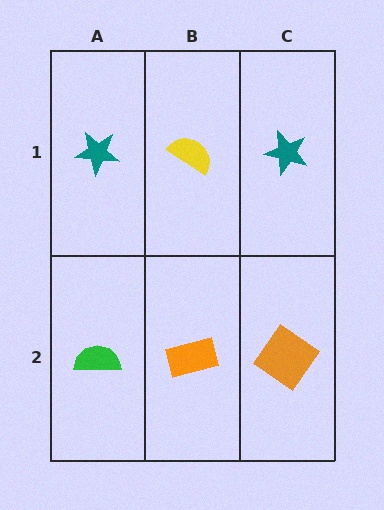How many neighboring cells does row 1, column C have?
2.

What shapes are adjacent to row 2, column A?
A teal star (row 1, column A), an orange rectangle (row 2, column B).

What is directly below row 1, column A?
A green semicircle.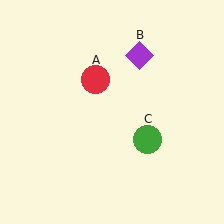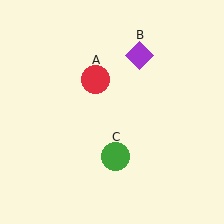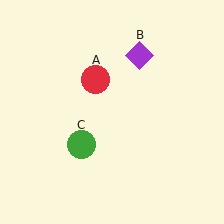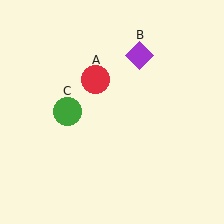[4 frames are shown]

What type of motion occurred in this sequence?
The green circle (object C) rotated clockwise around the center of the scene.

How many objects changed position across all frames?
1 object changed position: green circle (object C).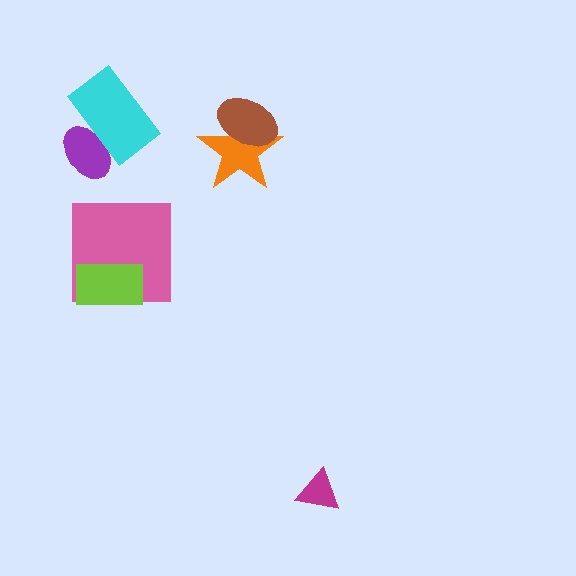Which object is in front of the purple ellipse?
The cyan rectangle is in front of the purple ellipse.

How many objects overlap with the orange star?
1 object overlaps with the orange star.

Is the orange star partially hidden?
Yes, it is partially covered by another shape.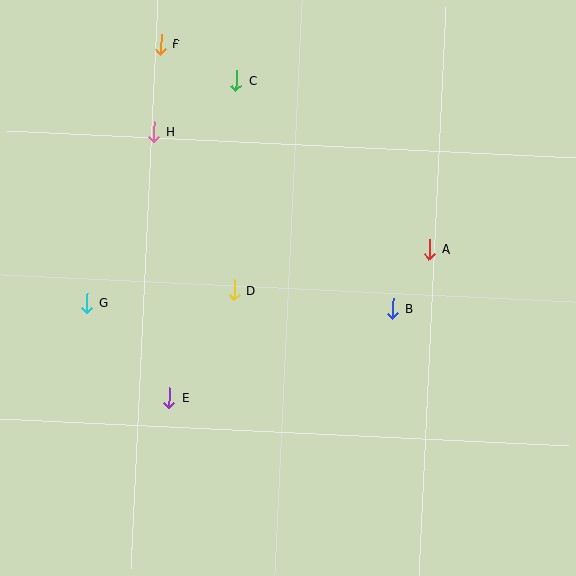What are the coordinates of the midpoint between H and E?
The midpoint between H and E is at (162, 265).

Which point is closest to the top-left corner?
Point F is closest to the top-left corner.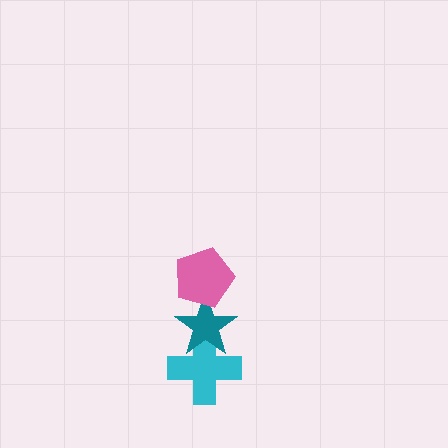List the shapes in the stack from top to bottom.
From top to bottom: the pink pentagon, the teal star, the cyan cross.